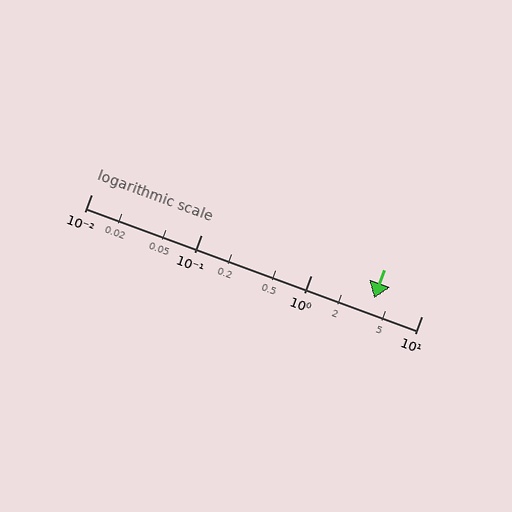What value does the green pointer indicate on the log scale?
The pointer indicates approximately 3.7.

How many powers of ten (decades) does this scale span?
The scale spans 3 decades, from 0.01 to 10.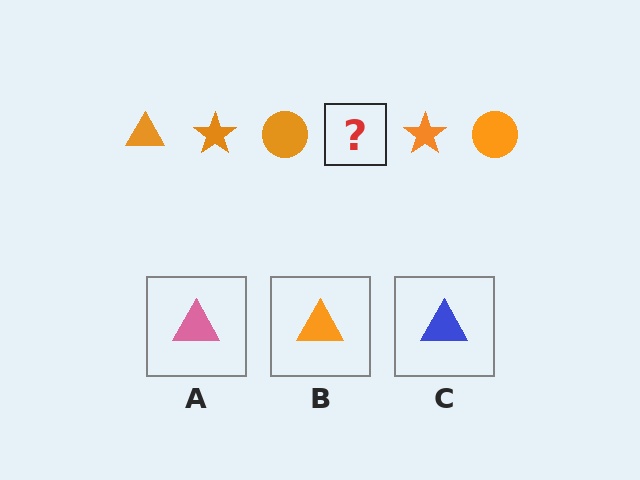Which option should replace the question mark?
Option B.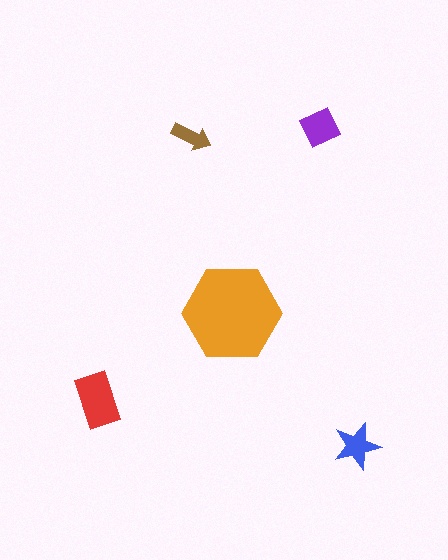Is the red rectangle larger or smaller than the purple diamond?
Larger.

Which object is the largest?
The orange hexagon.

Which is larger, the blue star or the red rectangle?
The red rectangle.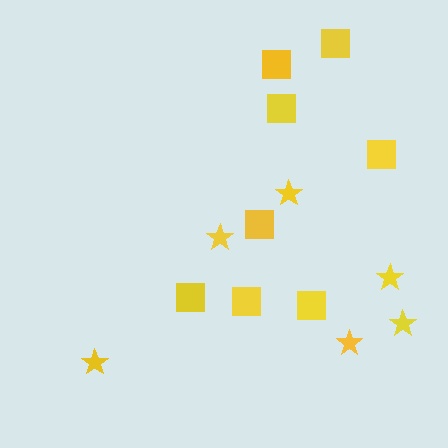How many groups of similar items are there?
There are 2 groups: one group of squares (8) and one group of stars (6).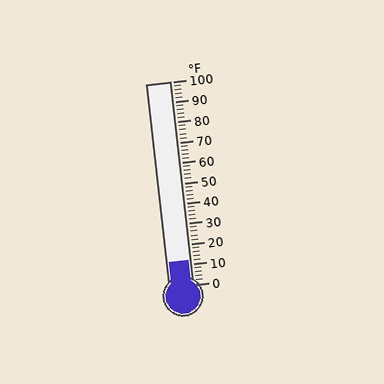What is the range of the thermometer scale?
The thermometer scale ranges from 0°F to 100°F.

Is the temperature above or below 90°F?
The temperature is below 90°F.